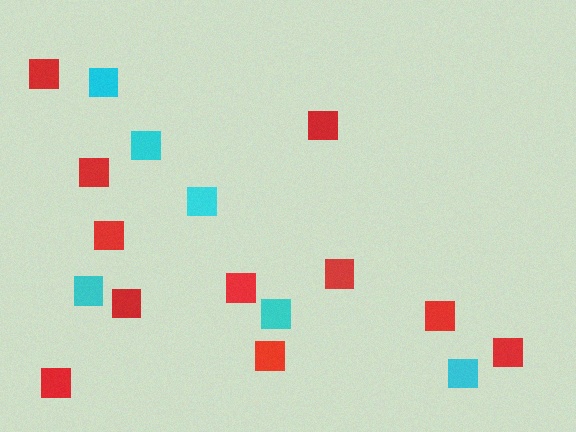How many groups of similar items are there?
There are 2 groups: one group of red squares (11) and one group of cyan squares (6).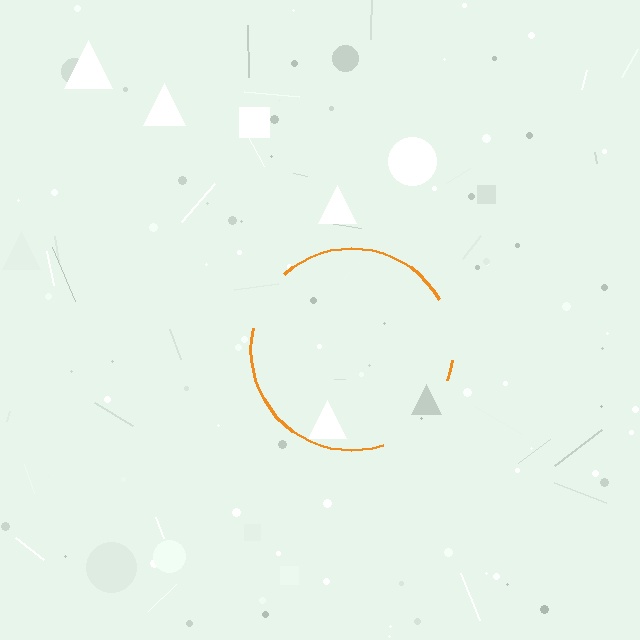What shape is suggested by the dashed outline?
The dashed outline suggests a circle.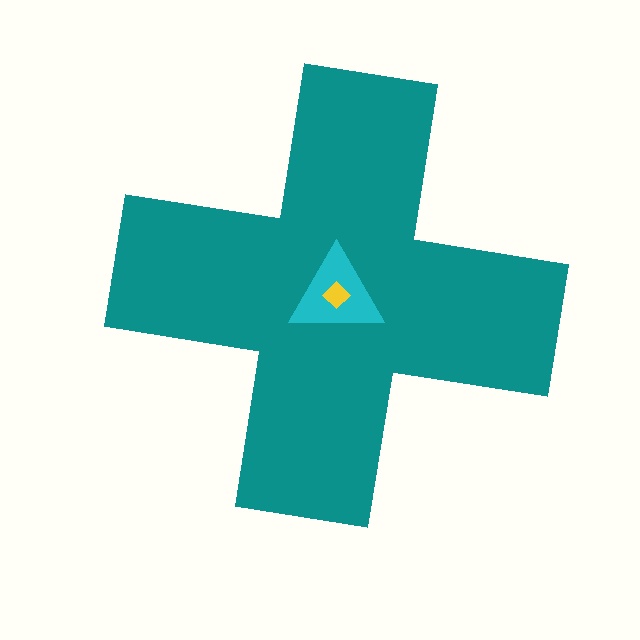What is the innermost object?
The yellow diamond.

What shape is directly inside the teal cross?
The cyan triangle.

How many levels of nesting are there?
3.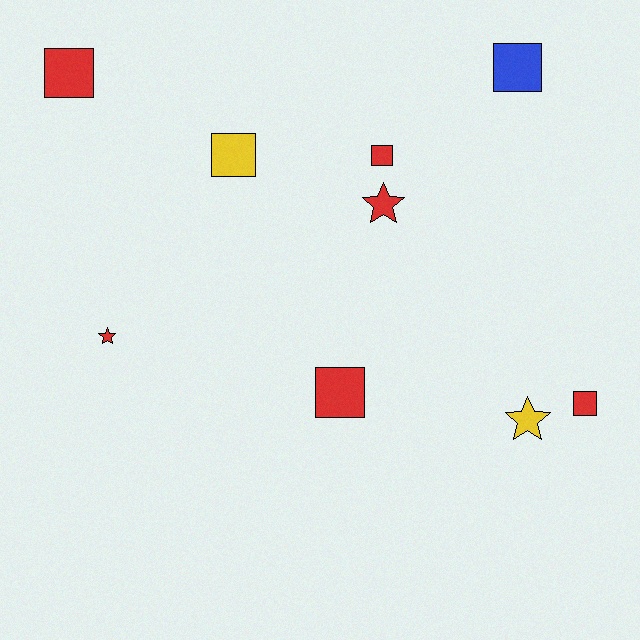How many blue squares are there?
There is 1 blue square.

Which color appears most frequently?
Red, with 6 objects.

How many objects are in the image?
There are 9 objects.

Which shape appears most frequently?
Square, with 6 objects.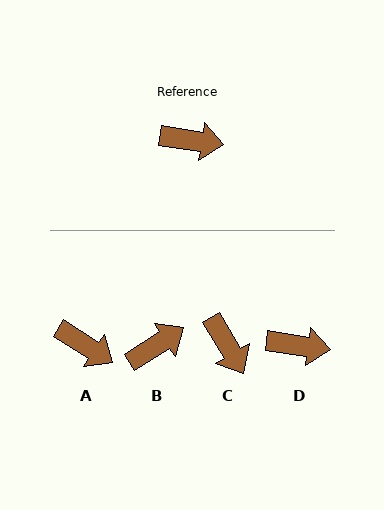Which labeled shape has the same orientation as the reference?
D.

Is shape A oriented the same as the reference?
No, it is off by about 24 degrees.